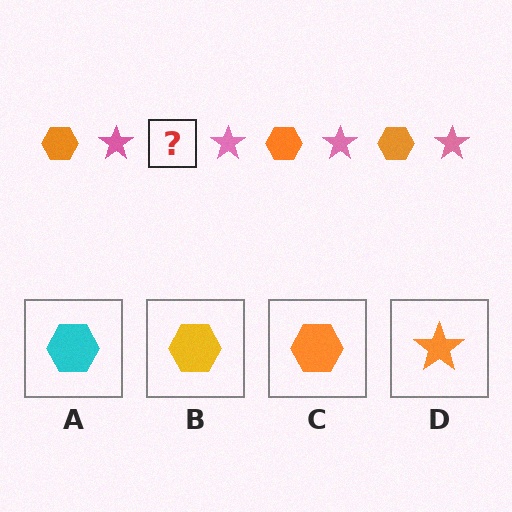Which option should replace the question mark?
Option C.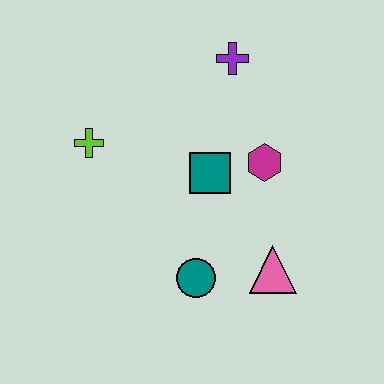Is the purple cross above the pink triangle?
Yes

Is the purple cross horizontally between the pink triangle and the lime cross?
Yes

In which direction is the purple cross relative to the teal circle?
The purple cross is above the teal circle.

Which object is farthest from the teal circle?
The purple cross is farthest from the teal circle.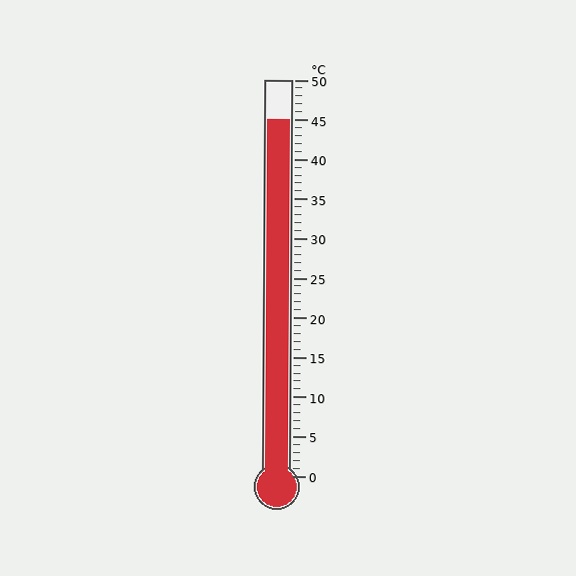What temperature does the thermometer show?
The thermometer shows approximately 45°C.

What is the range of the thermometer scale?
The thermometer scale ranges from 0°C to 50°C.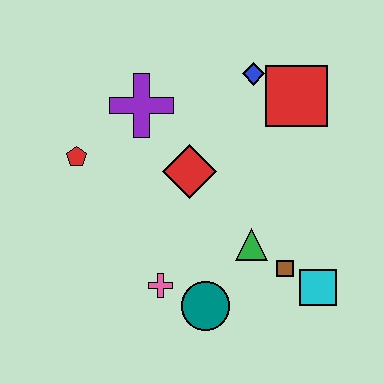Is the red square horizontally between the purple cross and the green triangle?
No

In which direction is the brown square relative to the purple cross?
The brown square is below the purple cross.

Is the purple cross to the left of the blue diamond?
Yes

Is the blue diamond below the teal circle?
No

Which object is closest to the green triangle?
The brown square is closest to the green triangle.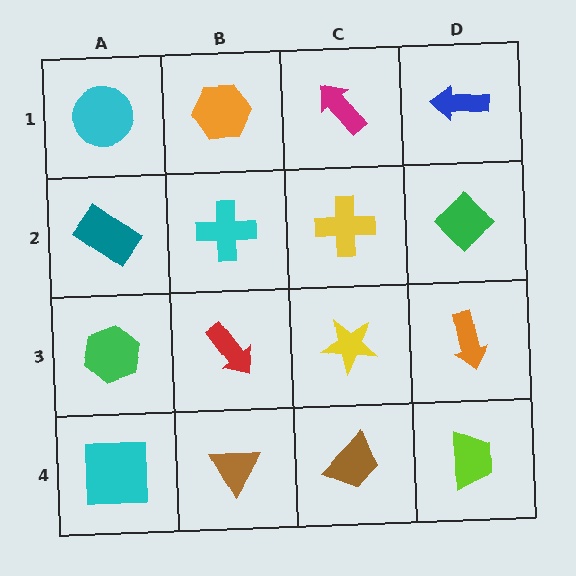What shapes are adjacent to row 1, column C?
A yellow cross (row 2, column C), an orange hexagon (row 1, column B), a blue arrow (row 1, column D).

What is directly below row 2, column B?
A red arrow.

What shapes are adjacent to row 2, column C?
A magenta arrow (row 1, column C), a yellow star (row 3, column C), a cyan cross (row 2, column B), a green diamond (row 2, column D).